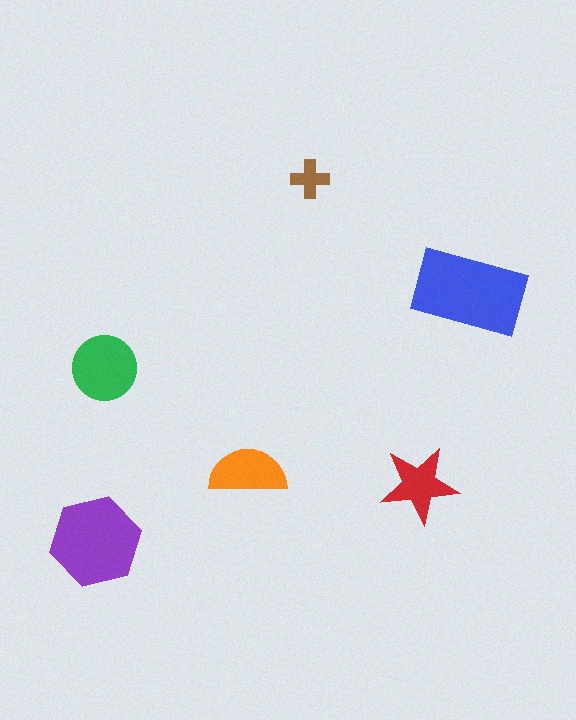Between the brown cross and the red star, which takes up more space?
The red star.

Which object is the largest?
The blue rectangle.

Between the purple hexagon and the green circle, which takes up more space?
The purple hexagon.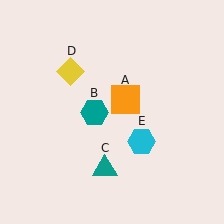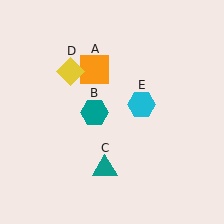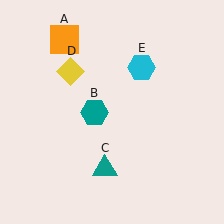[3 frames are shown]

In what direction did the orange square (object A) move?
The orange square (object A) moved up and to the left.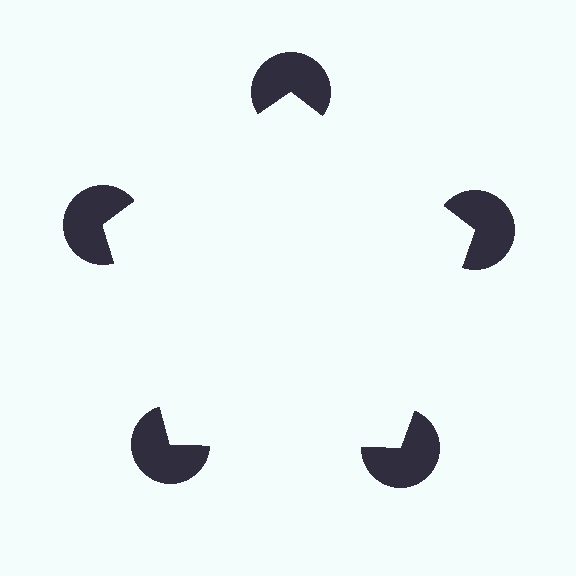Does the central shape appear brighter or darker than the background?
It typically appears slightly brighter than the background, even though no actual brightness change is drawn.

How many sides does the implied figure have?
5 sides.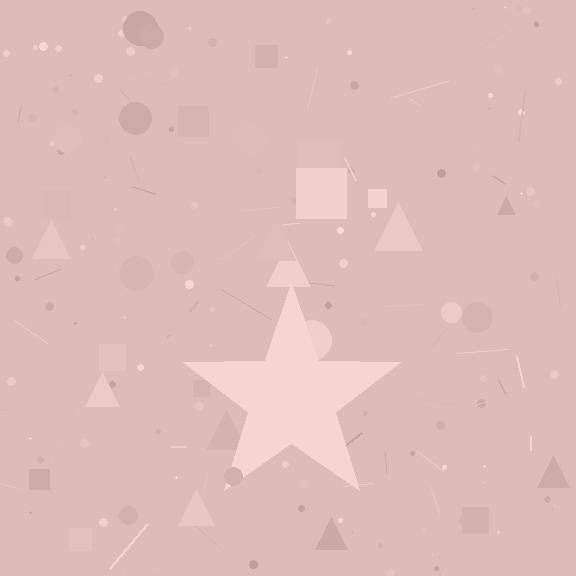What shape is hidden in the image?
A star is hidden in the image.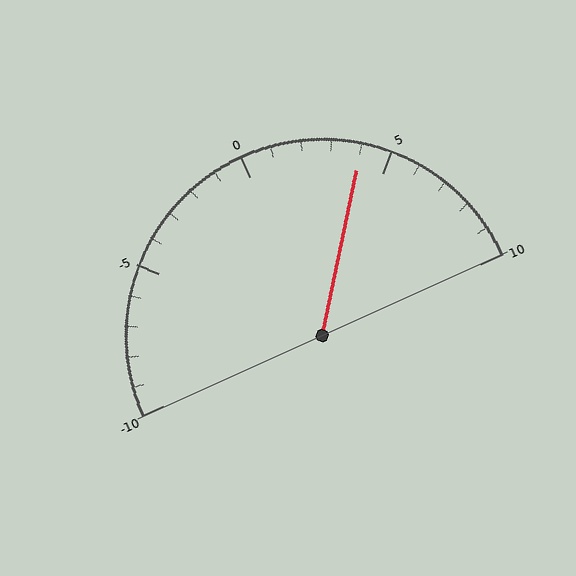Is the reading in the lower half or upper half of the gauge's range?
The reading is in the upper half of the range (-10 to 10).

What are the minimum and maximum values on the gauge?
The gauge ranges from -10 to 10.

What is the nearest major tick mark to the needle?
The nearest major tick mark is 5.